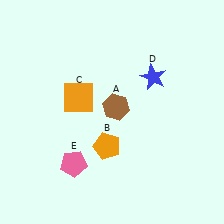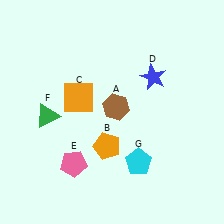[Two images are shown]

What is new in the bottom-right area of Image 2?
A cyan pentagon (G) was added in the bottom-right area of Image 2.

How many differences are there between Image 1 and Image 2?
There are 2 differences between the two images.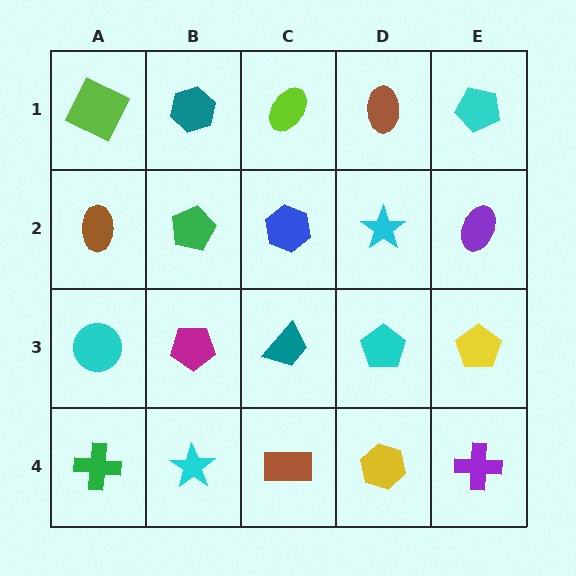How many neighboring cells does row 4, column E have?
2.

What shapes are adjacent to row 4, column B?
A magenta pentagon (row 3, column B), a green cross (row 4, column A), a brown rectangle (row 4, column C).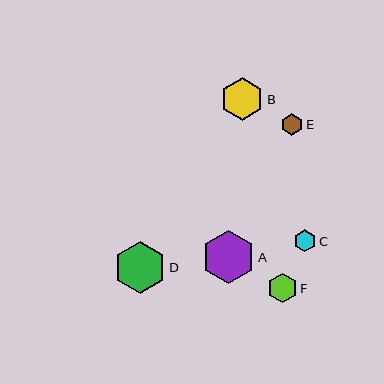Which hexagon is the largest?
Hexagon A is the largest with a size of approximately 53 pixels.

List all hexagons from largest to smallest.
From largest to smallest: A, D, B, F, C, E.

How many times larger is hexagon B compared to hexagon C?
Hexagon B is approximately 2.0 times the size of hexagon C.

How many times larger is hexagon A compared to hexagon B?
Hexagon A is approximately 1.2 times the size of hexagon B.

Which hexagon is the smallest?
Hexagon E is the smallest with a size of approximately 22 pixels.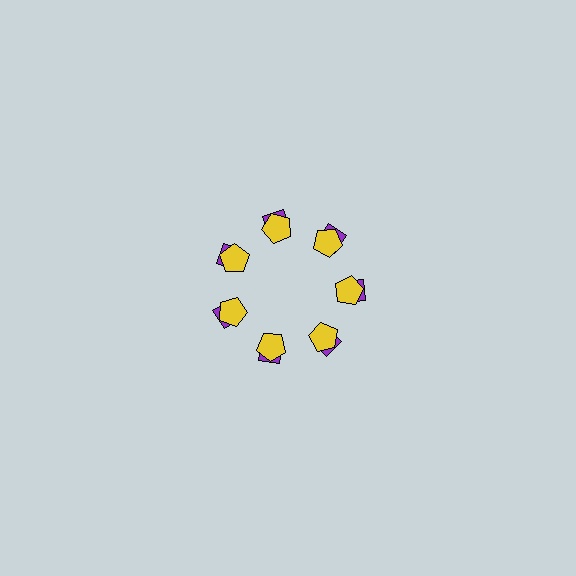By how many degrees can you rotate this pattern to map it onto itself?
The pattern maps onto itself every 51 degrees of rotation.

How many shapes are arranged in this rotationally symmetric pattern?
There are 14 shapes, arranged in 7 groups of 2.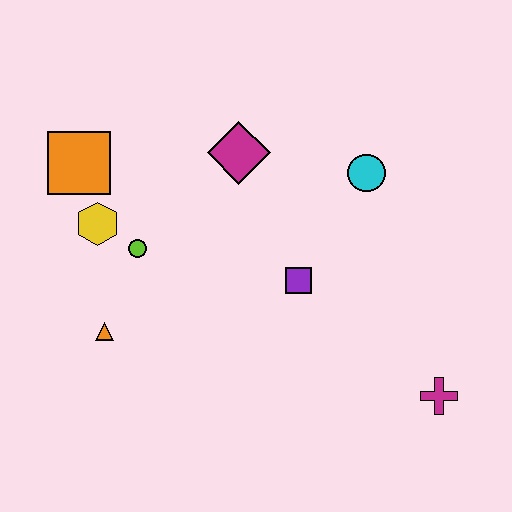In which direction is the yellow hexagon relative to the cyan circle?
The yellow hexagon is to the left of the cyan circle.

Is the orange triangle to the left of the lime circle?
Yes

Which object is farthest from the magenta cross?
The orange square is farthest from the magenta cross.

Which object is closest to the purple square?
The cyan circle is closest to the purple square.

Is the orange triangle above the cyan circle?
No